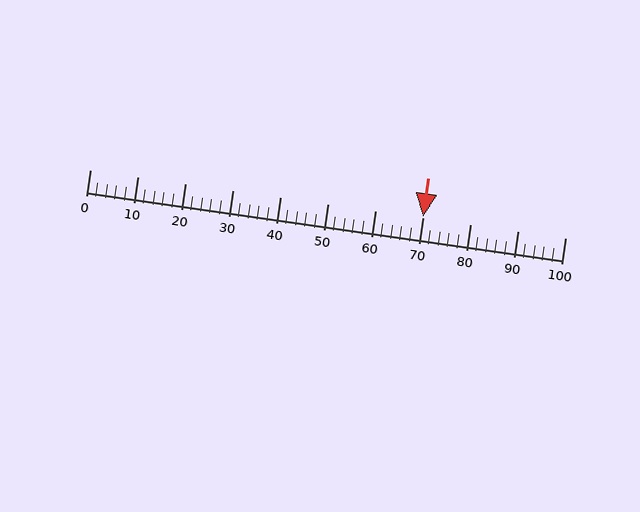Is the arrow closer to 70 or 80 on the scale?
The arrow is closer to 70.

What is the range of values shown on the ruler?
The ruler shows values from 0 to 100.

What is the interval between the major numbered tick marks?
The major tick marks are spaced 10 units apart.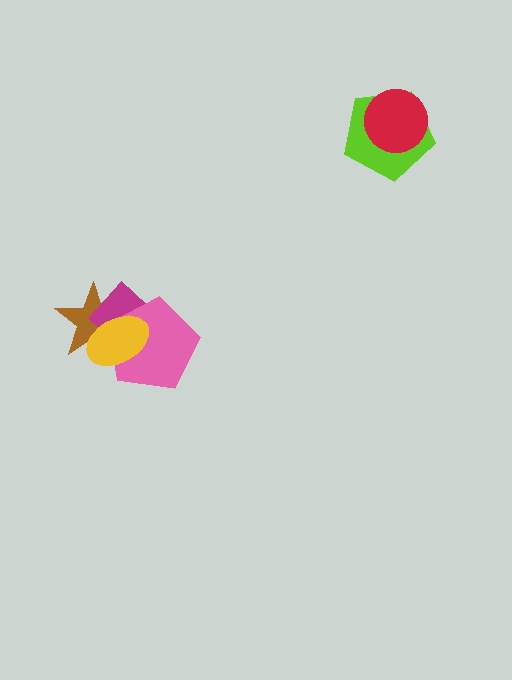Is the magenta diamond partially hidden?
Yes, it is partially covered by another shape.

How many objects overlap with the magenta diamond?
3 objects overlap with the magenta diamond.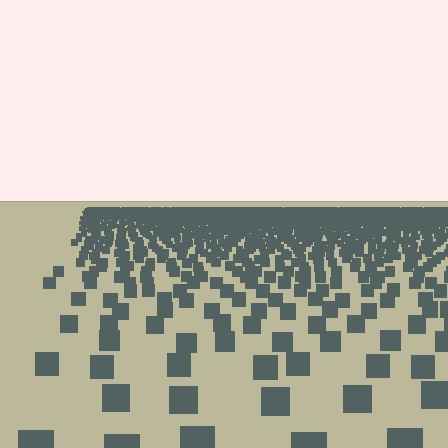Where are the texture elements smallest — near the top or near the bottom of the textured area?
Near the top.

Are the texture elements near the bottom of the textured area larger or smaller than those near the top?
Larger. Near the bottom, elements are closer to the viewer and appear at a bigger on-screen size.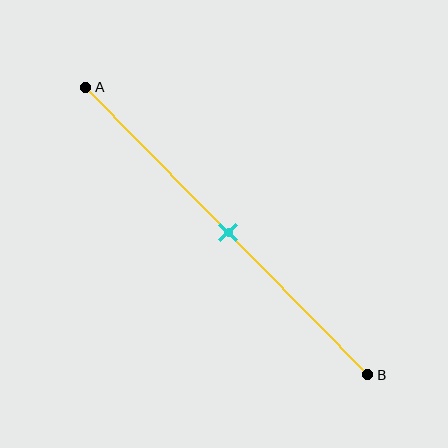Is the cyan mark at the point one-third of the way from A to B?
No, the mark is at about 50% from A, not at the 33% one-third point.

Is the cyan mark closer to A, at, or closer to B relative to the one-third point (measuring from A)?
The cyan mark is closer to point B than the one-third point of segment AB.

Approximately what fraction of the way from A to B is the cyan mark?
The cyan mark is approximately 50% of the way from A to B.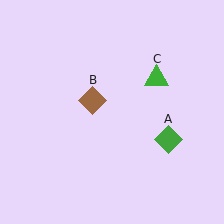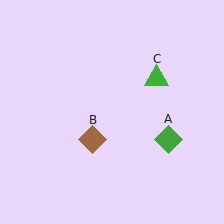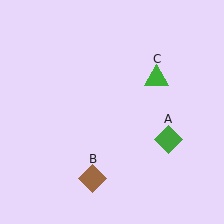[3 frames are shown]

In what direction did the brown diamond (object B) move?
The brown diamond (object B) moved down.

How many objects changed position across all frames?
1 object changed position: brown diamond (object B).